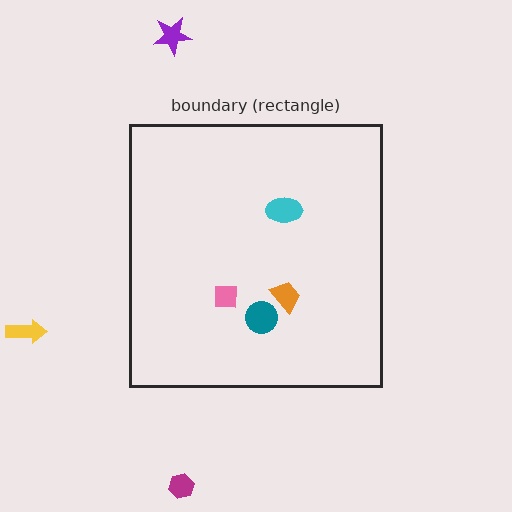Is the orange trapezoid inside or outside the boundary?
Inside.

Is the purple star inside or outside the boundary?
Outside.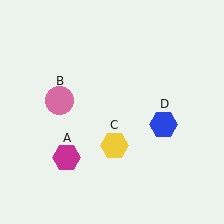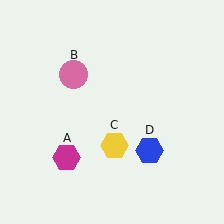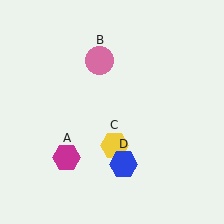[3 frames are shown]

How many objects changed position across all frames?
2 objects changed position: pink circle (object B), blue hexagon (object D).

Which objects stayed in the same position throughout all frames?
Magenta hexagon (object A) and yellow hexagon (object C) remained stationary.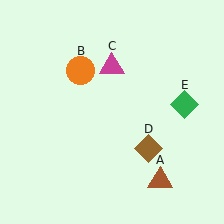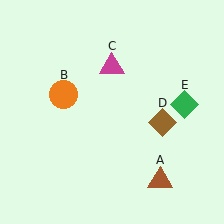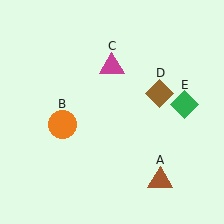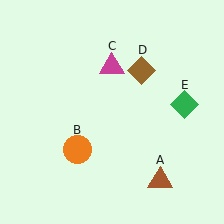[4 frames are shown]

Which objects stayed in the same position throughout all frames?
Brown triangle (object A) and magenta triangle (object C) and green diamond (object E) remained stationary.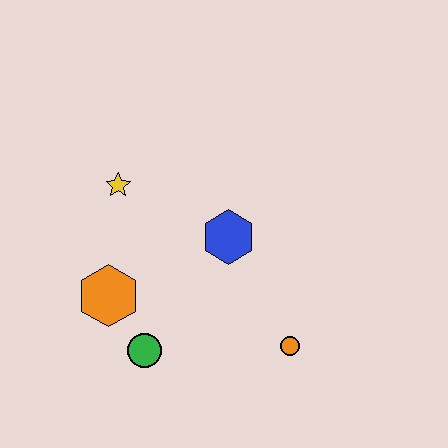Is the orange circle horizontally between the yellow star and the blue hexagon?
No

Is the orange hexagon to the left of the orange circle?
Yes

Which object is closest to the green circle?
The orange hexagon is closest to the green circle.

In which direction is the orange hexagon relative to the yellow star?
The orange hexagon is below the yellow star.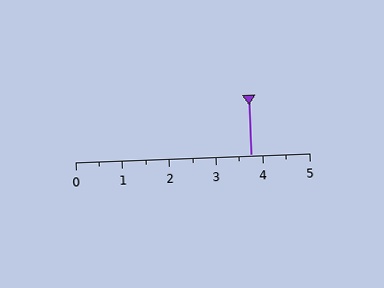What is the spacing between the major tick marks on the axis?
The major ticks are spaced 1 apart.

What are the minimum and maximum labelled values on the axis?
The axis runs from 0 to 5.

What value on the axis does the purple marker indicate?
The marker indicates approximately 3.8.